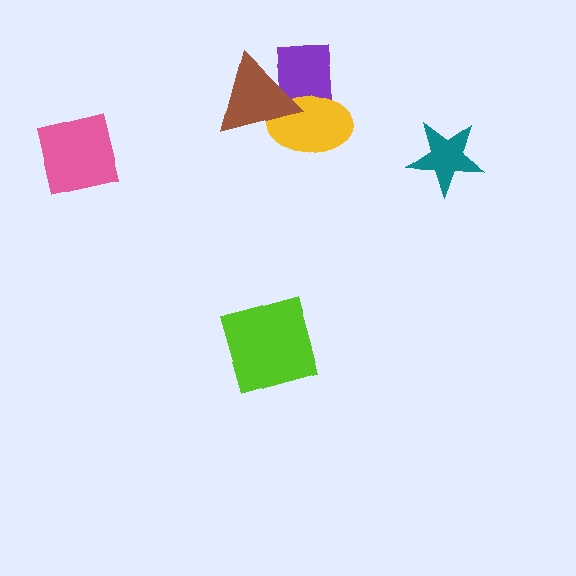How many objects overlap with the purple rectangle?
2 objects overlap with the purple rectangle.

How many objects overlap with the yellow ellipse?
2 objects overlap with the yellow ellipse.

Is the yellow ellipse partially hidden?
Yes, it is partially covered by another shape.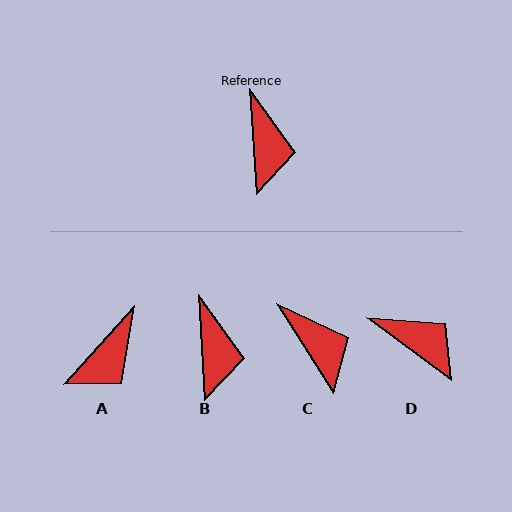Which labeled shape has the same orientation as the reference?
B.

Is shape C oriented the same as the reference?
No, it is off by about 29 degrees.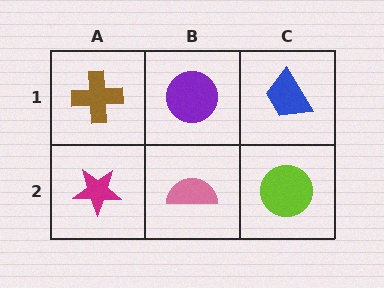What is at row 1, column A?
A brown cross.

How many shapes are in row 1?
3 shapes.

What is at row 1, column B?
A purple circle.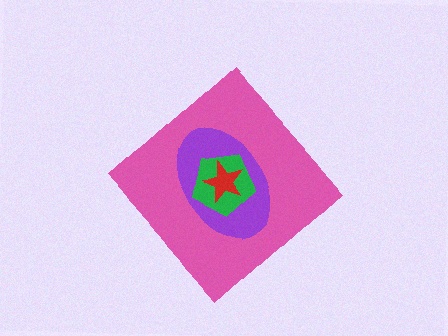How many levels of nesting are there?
4.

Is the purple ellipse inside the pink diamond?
Yes.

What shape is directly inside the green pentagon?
The red star.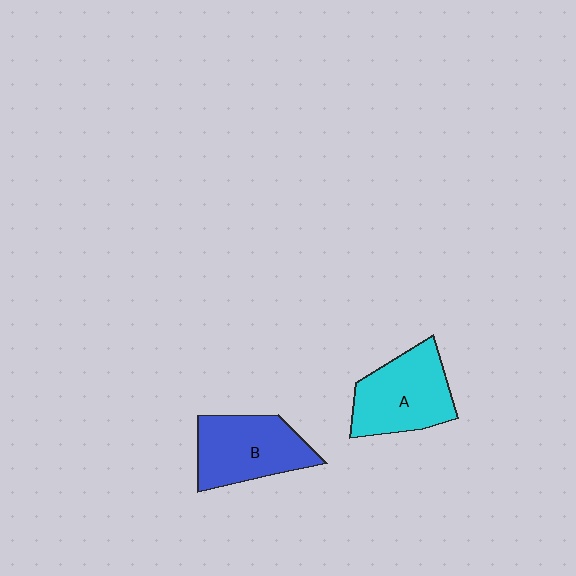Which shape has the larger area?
Shape A (cyan).